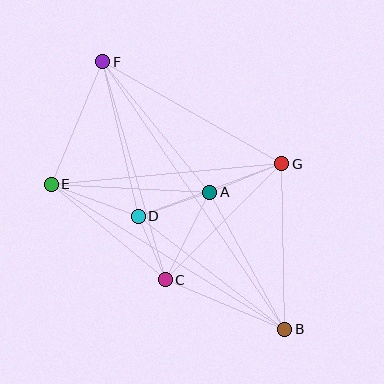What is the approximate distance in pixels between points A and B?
The distance between A and B is approximately 156 pixels.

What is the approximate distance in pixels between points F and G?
The distance between F and G is approximately 206 pixels.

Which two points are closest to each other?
Points C and D are closest to each other.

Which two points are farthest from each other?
Points B and F are farthest from each other.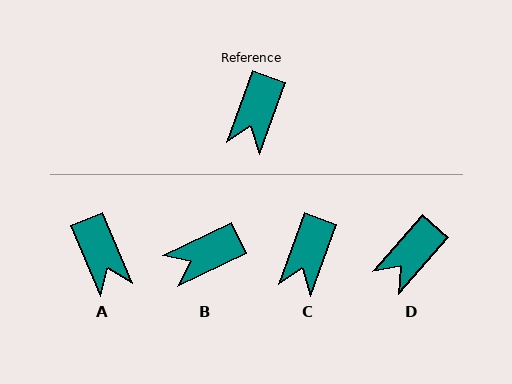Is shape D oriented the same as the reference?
No, it is off by about 22 degrees.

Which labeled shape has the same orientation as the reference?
C.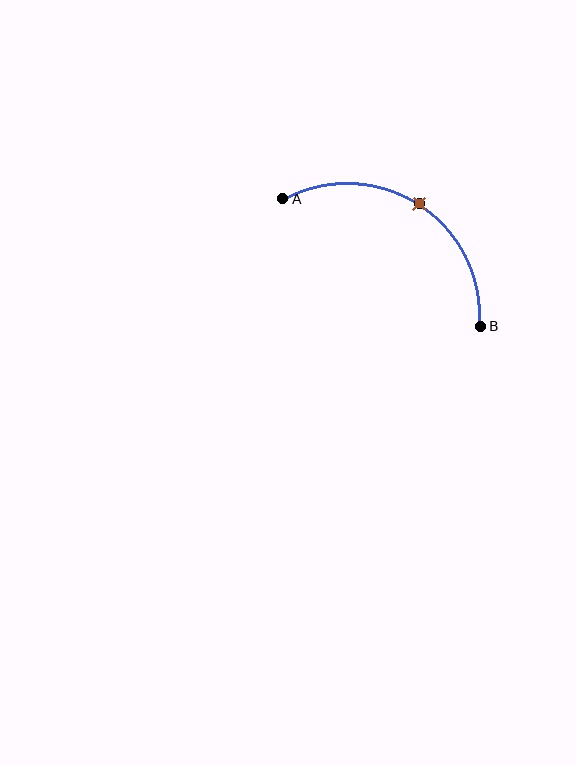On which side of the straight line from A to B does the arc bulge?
The arc bulges above the straight line connecting A and B.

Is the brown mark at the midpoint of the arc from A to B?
Yes. The brown mark lies on the arc at equal arc-length from both A and B — it is the arc midpoint.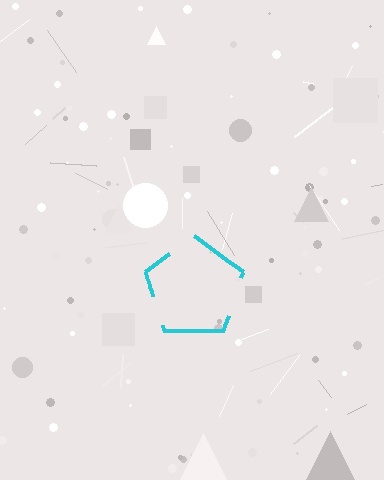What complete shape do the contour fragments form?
The contour fragments form a pentagon.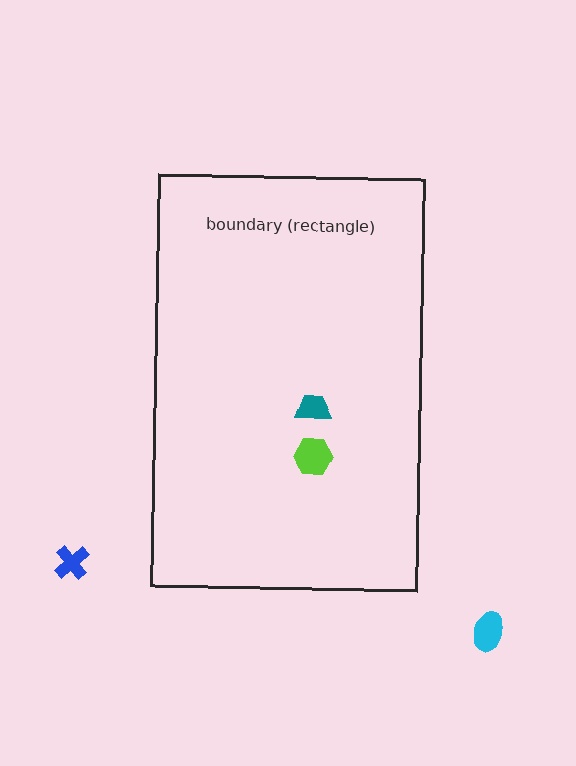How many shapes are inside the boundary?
2 inside, 2 outside.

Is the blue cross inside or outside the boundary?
Outside.